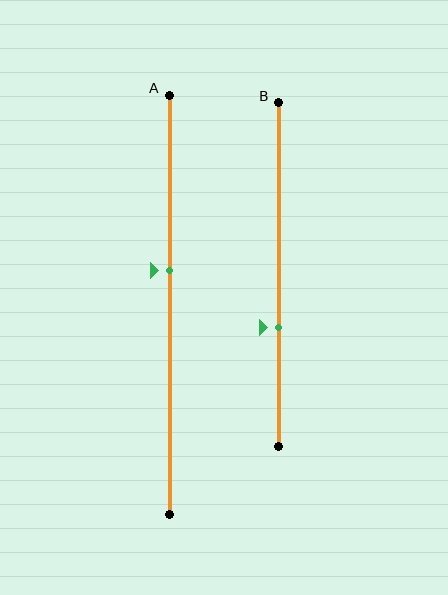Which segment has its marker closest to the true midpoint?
Segment A has its marker closest to the true midpoint.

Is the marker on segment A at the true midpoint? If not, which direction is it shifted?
No, the marker on segment A is shifted upward by about 8% of the segment length.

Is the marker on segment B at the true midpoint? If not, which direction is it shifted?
No, the marker on segment B is shifted downward by about 15% of the segment length.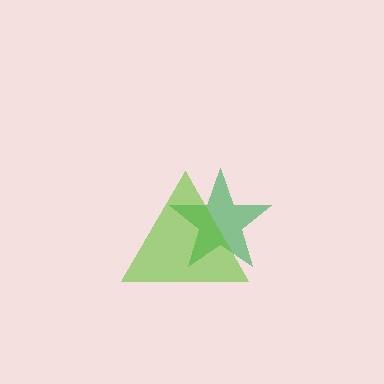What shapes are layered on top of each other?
The layered shapes are: a green star, a lime triangle.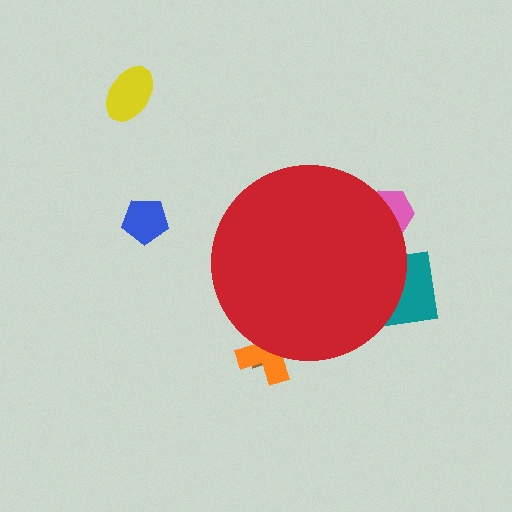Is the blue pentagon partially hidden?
No, the blue pentagon is fully visible.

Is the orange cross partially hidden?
Yes, the orange cross is partially hidden behind the red circle.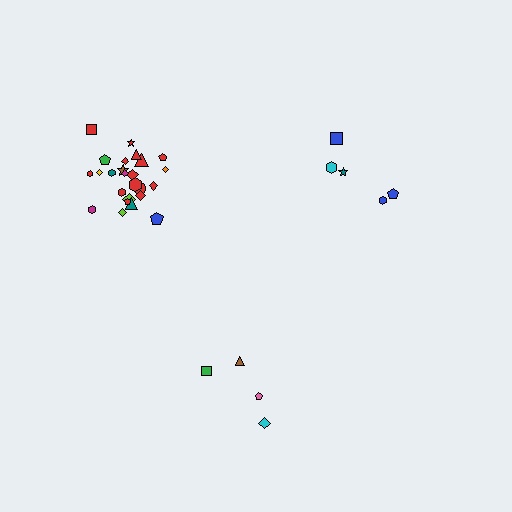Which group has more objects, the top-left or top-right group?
The top-left group.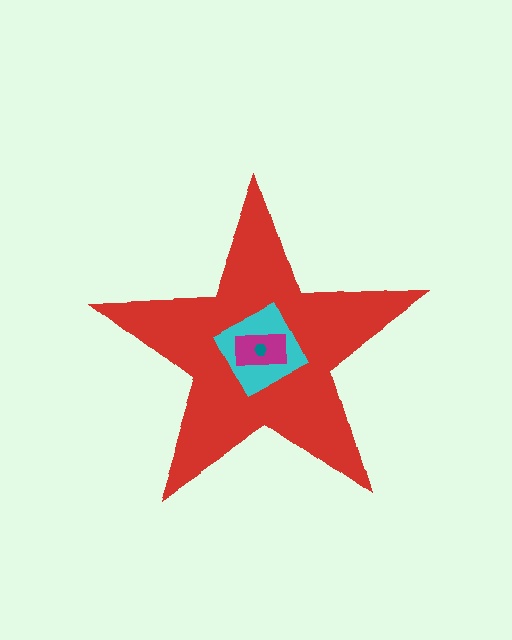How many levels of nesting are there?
4.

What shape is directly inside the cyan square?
The magenta rectangle.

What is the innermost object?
The teal hexagon.